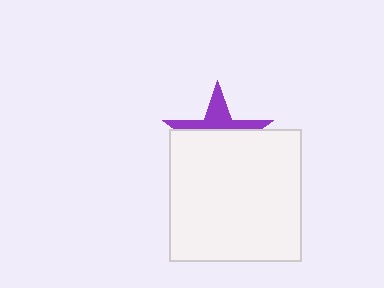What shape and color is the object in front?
The object in front is a white square.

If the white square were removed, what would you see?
You would see the complete purple star.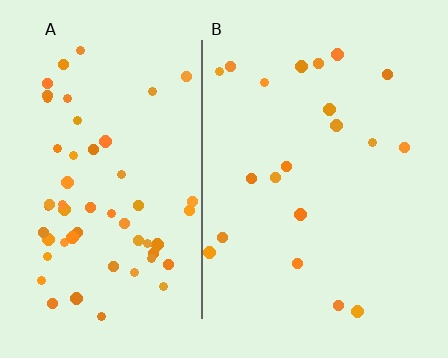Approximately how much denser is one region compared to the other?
Approximately 2.8× — region A over region B.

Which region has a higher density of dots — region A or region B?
A (the left).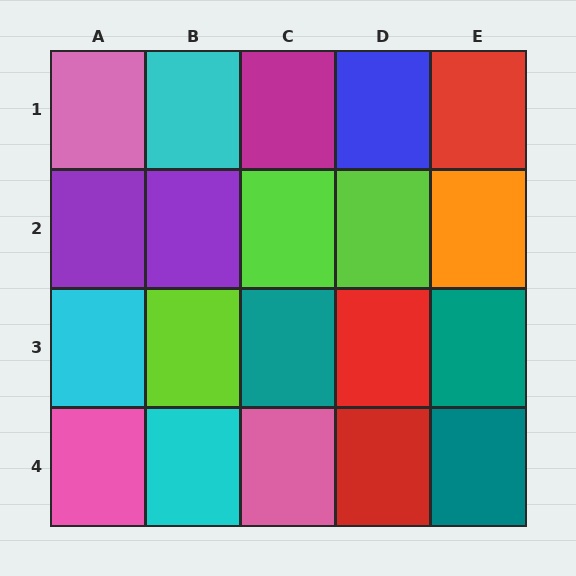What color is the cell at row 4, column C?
Pink.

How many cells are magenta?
1 cell is magenta.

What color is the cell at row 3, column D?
Red.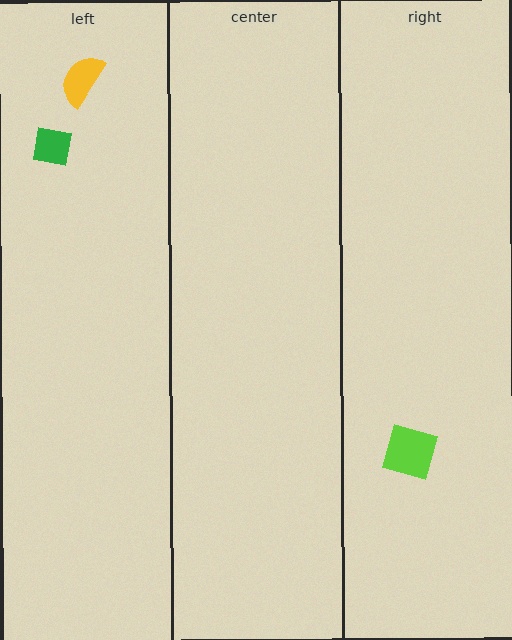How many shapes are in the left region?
2.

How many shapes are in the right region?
1.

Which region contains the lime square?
The right region.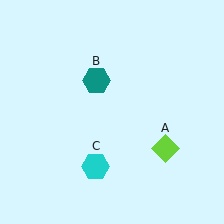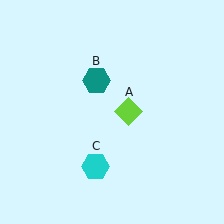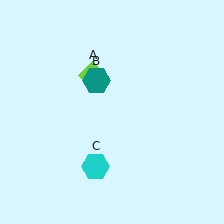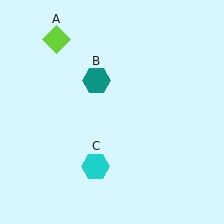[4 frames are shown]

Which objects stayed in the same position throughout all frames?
Teal hexagon (object B) and cyan hexagon (object C) remained stationary.